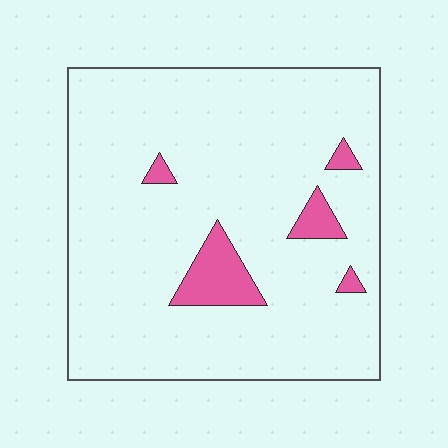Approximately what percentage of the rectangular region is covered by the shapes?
Approximately 10%.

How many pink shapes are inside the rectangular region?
5.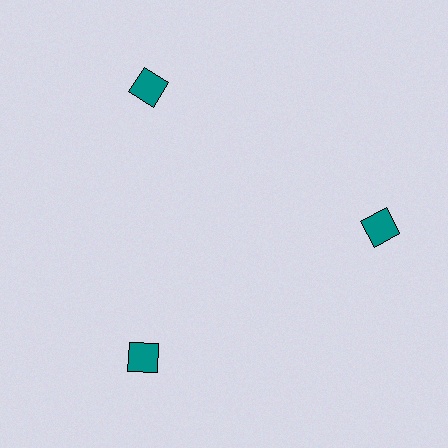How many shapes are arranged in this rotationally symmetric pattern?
There are 3 shapes, arranged in 3 groups of 1.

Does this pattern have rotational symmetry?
Yes, this pattern has 3-fold rotational symmetry. It looks the same after rotating 120 degrees around the center.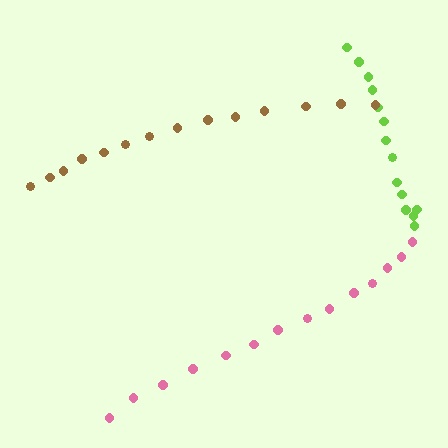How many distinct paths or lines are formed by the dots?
There are 3 distinct paths.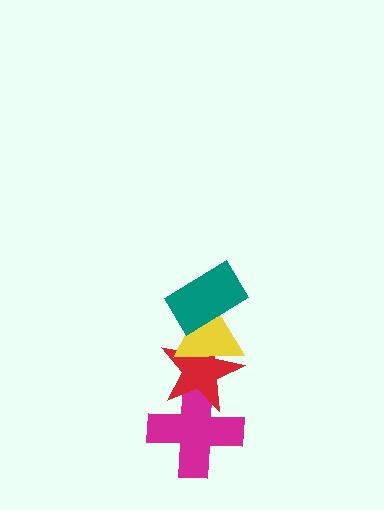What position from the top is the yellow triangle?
The yellow triangle is 2nd from the top.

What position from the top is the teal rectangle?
The teal rectangle is 1st from the top.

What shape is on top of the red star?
The yellow triangle is on top of the red star.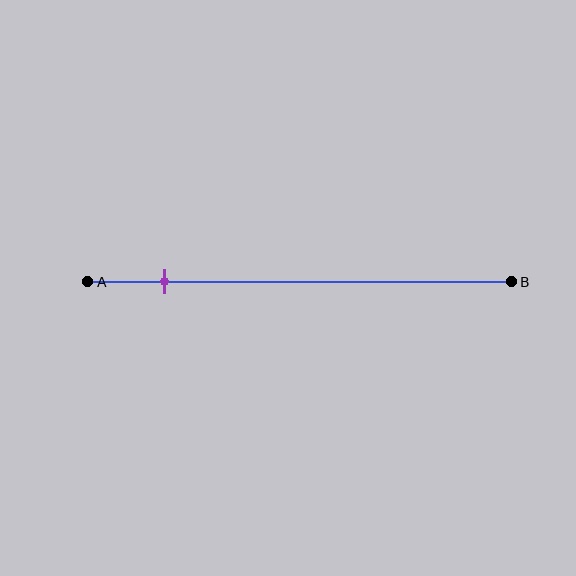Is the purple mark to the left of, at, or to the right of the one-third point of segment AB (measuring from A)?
The purple mark is to the left of the one-third point of segment AB.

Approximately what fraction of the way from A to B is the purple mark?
The purple mark is approximately 20% of the way from A to B.